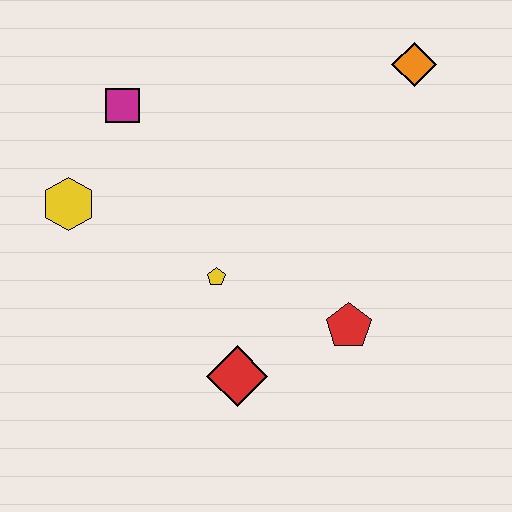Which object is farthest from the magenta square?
The red pentagon is farthest from the magenta square.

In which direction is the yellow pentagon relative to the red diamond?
The yellow pentagon is above the red diamond.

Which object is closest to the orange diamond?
The red pentagon is closest to the orange diamond.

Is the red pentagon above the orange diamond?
No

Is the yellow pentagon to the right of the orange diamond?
No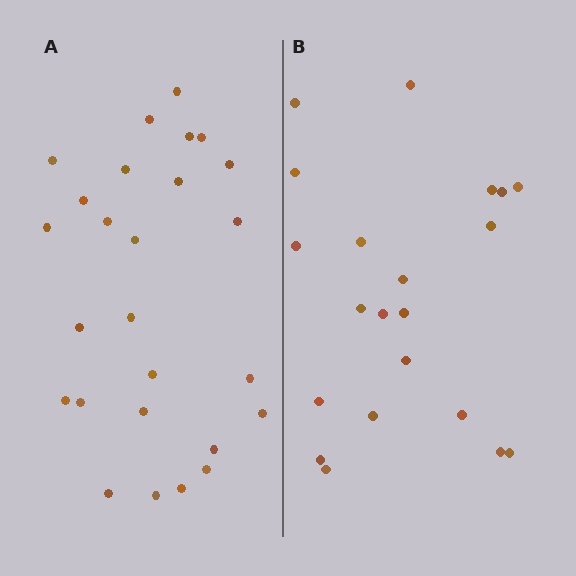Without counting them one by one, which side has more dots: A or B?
Region A (the left region) has more dots.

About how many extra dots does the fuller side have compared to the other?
Region A has about 5 more dots than region B.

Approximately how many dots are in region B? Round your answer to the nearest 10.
About 20 dots. (The exact count is 21, which rounds to 20.)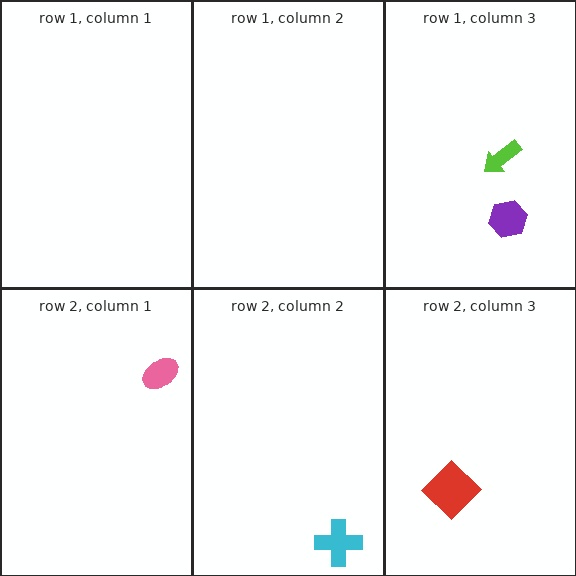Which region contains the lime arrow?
The row 1, column 3 region.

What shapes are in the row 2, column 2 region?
The cyan cross.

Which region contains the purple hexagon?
The row 1, column 3 region.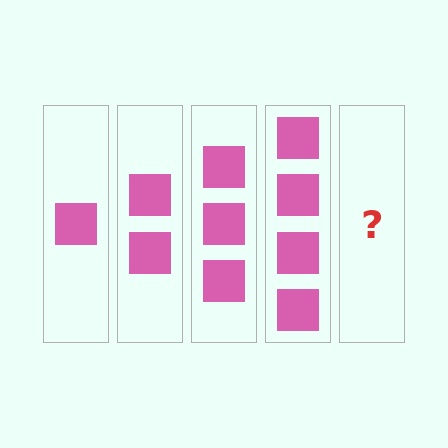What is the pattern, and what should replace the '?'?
The pattern is that each step adds one more square. The '?' should be 5 squares.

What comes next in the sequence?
The next element should be 5 squares.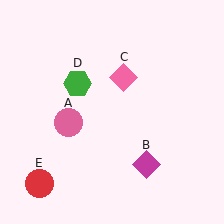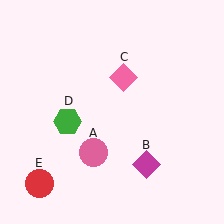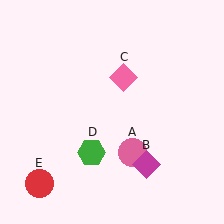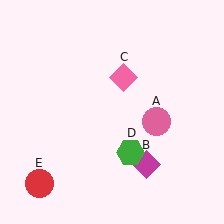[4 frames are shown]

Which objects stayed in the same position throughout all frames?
Magenta diamond (object B) and pink diamond (object C) and red circle (object E) remained stationary.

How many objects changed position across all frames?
2 objects changed position: pink circle (object A), green hexagon (object D).